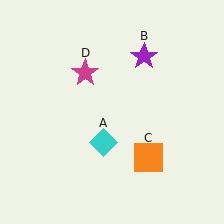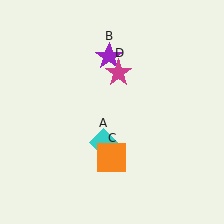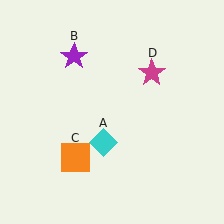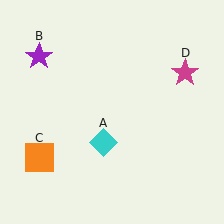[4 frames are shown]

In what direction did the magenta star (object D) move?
The magenta star (object D) moved right.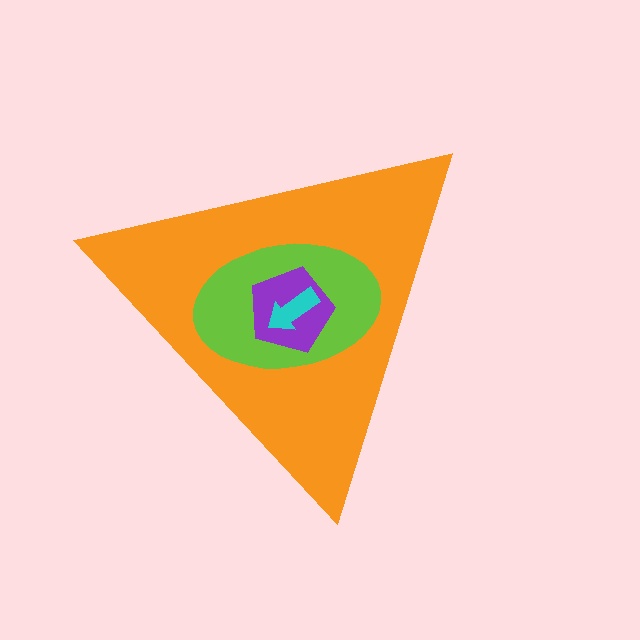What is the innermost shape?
The cyan arrow.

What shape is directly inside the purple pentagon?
The cyan arrow.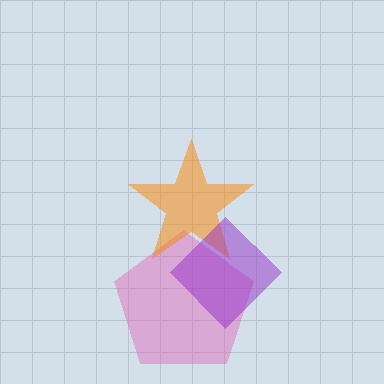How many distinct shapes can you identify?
There are 3 distinct shapes: a pink pentagon, an orange star, a purple diamond.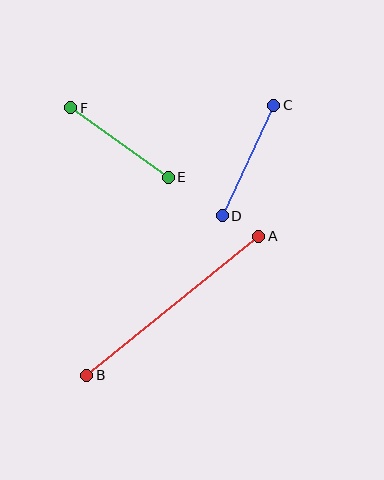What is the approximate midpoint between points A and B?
The midpoint is at approximately (173, 306) pixels.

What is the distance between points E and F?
The distance is approximately 120 pixels.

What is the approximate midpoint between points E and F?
The midpoint is at approximately (120, 142) pixels.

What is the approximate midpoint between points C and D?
The midpoint is at approximately (248, 160) pixels.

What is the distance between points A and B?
The distance is approximately 221 pixels.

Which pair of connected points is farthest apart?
Points A and B are farthest apart.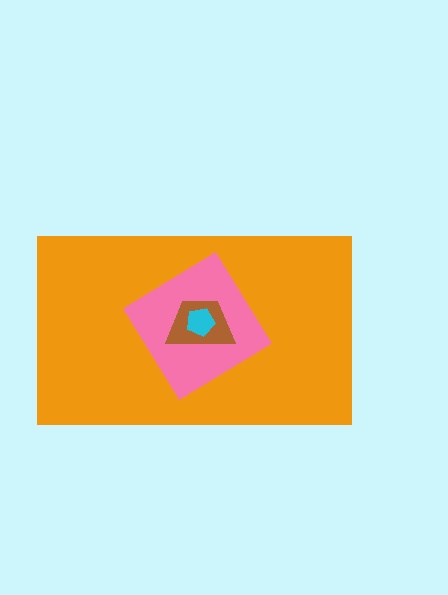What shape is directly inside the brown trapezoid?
The cyan pentagon.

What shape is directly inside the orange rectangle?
The pink diamond.